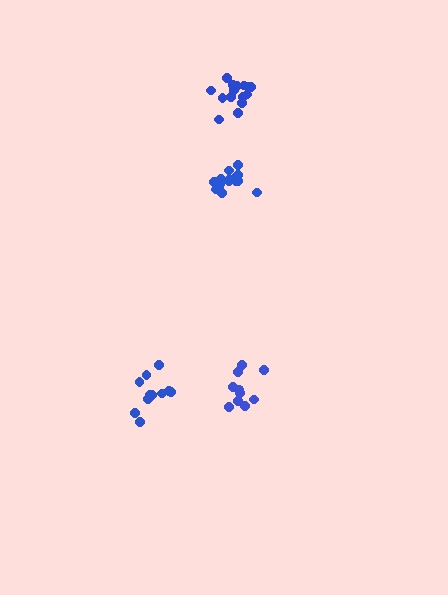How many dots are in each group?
Group 1: 11 dots, Group 2: 10 dots, Group 3: 15 dots, Group 4: 15 dots (51 total).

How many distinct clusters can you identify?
There are 4 distinct clusters.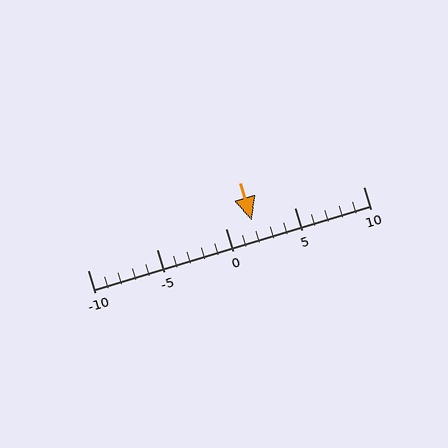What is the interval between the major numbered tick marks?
The major tick marks are spaced 5 units apart.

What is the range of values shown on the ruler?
The ruler shows values from -10 to 10.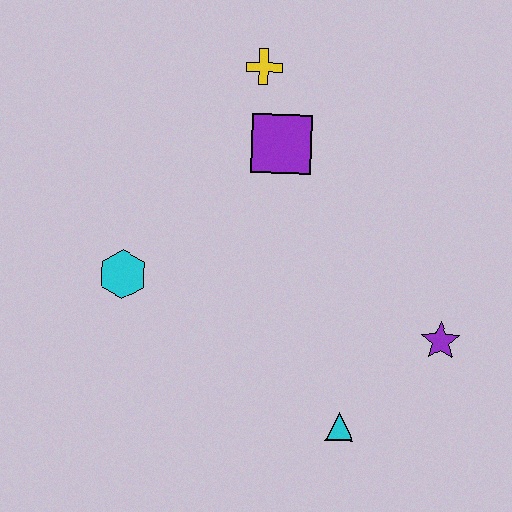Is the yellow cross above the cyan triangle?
Yes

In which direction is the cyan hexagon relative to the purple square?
The cyan hexagon is to the left of the purple square.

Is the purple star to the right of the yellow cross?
Yes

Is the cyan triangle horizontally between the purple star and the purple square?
Yes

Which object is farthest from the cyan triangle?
The yellow cross is farthest from the cyan triangle.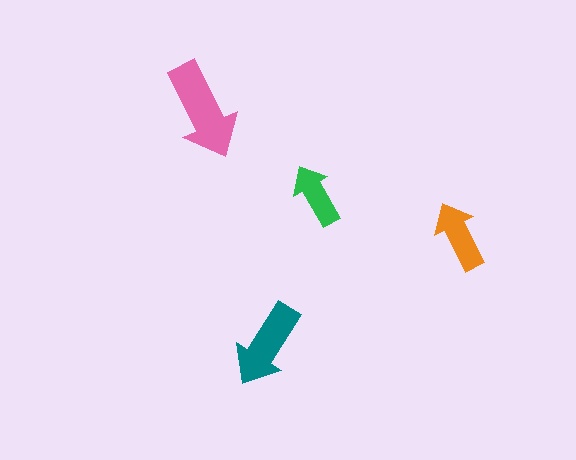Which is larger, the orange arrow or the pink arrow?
The pink one.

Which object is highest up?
The pink arrow is topmost.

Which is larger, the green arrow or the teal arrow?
The teal one.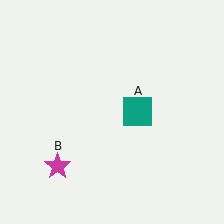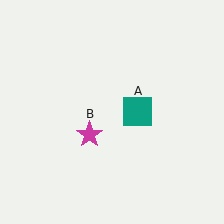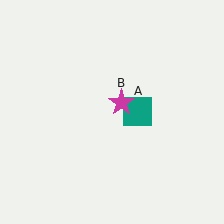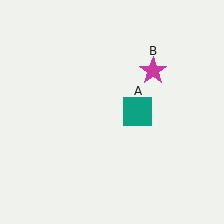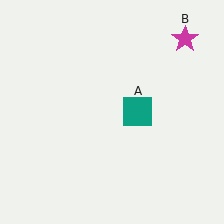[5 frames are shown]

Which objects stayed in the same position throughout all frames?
Teal square (object A) remained stationary.